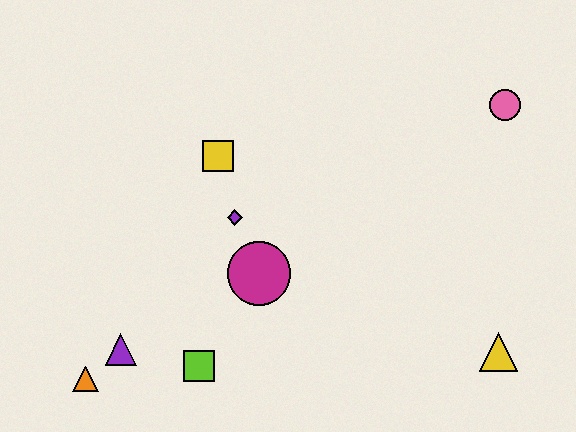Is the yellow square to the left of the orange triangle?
No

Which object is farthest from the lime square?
The pink circle is farthest from the lime square.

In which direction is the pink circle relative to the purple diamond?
The pink circle is to the right of the purple diamond.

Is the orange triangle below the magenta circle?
Yes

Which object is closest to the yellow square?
The purple diamond is closest to the yellow square.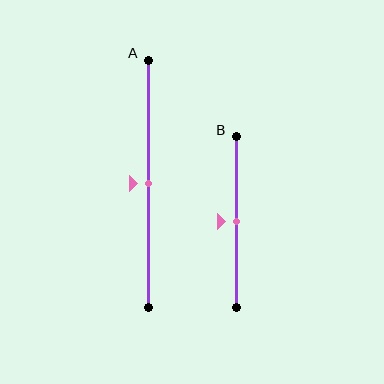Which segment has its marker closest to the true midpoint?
Segment A has its marker closest to the true midpoint.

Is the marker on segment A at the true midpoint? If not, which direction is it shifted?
Yes, the marker on segment A is at the true midpoint.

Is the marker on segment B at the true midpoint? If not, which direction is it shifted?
Yes, the marker on segment B is at the true midpoint.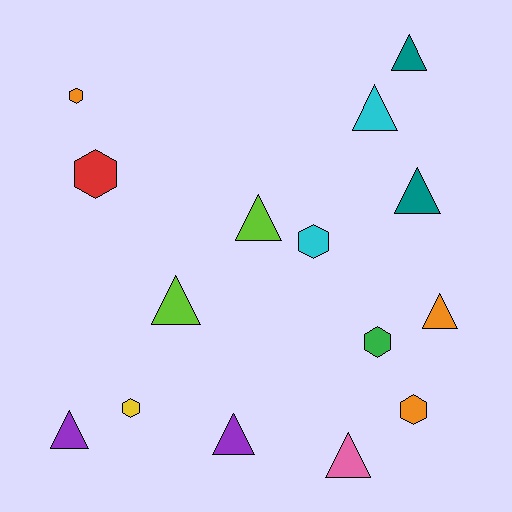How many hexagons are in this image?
There are 6 hexagons.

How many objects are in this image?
There are 15 objects.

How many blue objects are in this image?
There are no blue objects.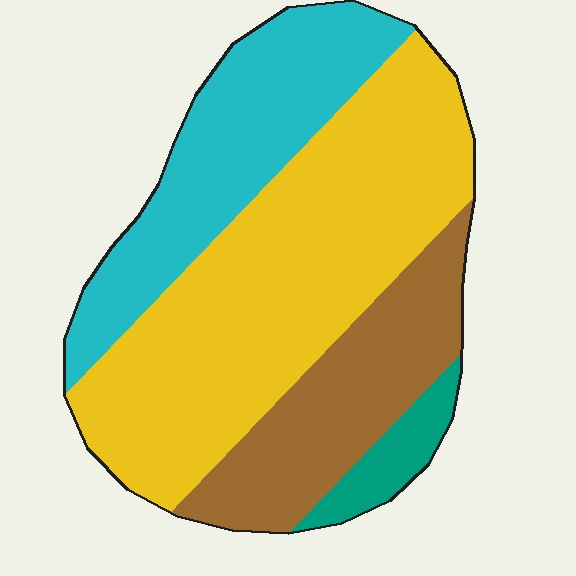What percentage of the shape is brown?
Brown covers roughly 20% of the shape.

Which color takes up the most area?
Yellow, at roughly 50%.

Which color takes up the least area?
Teal, at roughly 5%.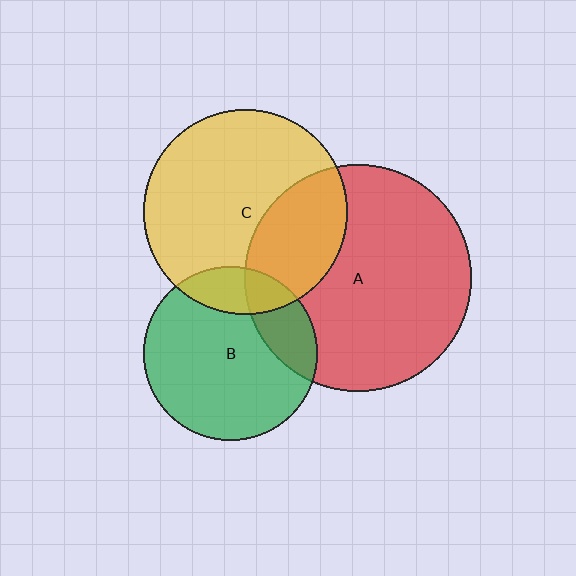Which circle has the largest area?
Circle A (red).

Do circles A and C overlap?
Yes.